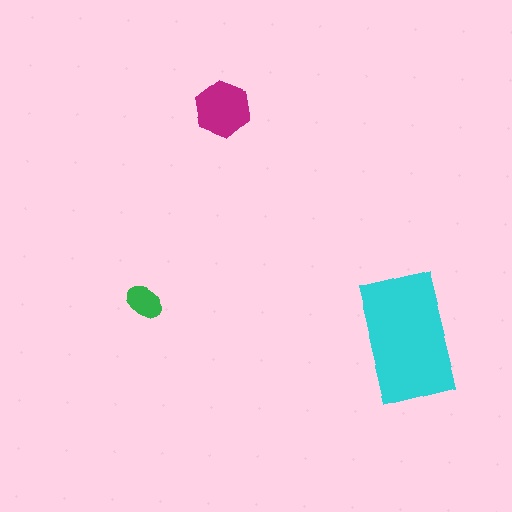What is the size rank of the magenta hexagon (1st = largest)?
2nd.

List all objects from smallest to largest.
The green ellipse, the magenta hexagon, the cyan rectangle.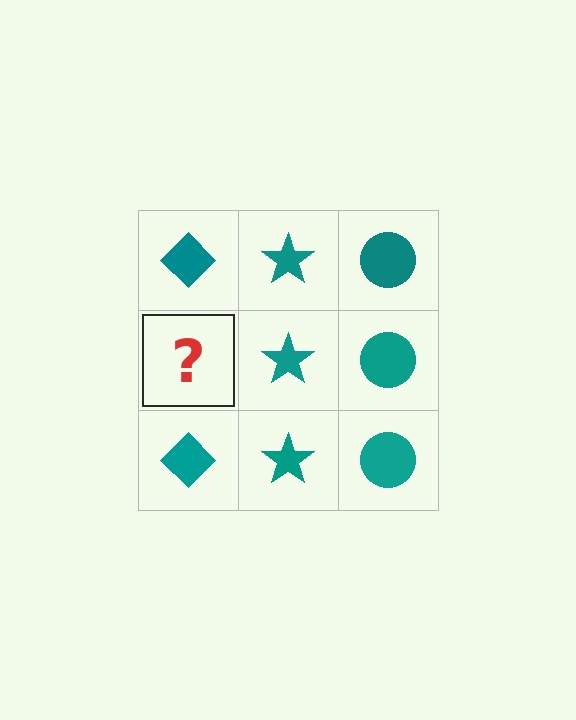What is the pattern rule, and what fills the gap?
The rule is that each column has a consistent shape. The gap should be filled with a teal diamond.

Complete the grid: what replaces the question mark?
The question mark should be replaced with a teal diamond.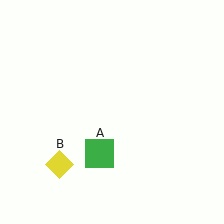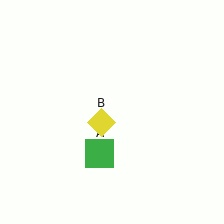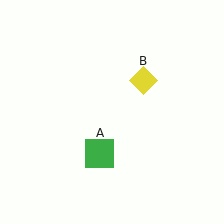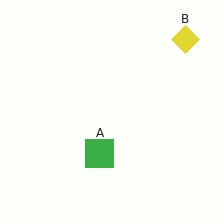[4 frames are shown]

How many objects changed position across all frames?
1 object changed position: yellow diamond (object B).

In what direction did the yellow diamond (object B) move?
The yellow diamond (object B) moved up and to the right.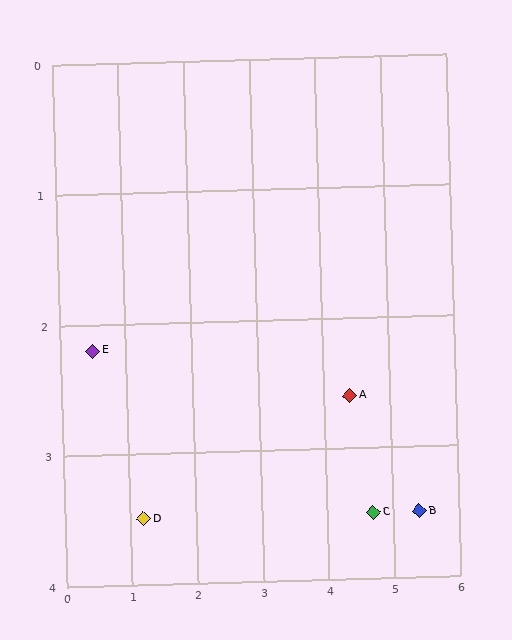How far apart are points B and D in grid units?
Points B and D are about 4.2 grid units apart.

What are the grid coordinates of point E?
Point E is at approximately (0.5, 2.2).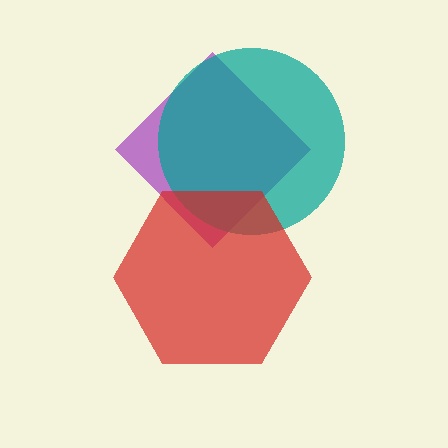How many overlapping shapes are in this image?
There are 3 overlapping shapes in the image.